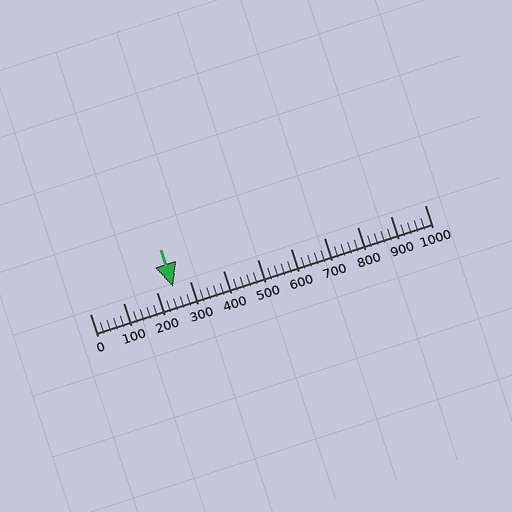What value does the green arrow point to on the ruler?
The green arrow points to approximately 247.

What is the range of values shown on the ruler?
The ruler shows values from 0 to 1000.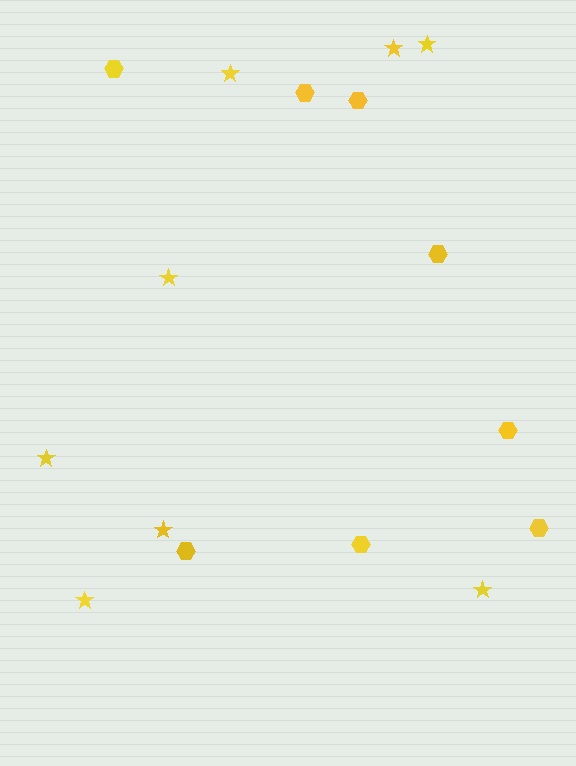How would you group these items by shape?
There are 2 groups: one group of hexagons (8) and one group of stars (8).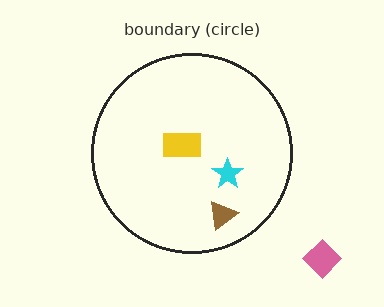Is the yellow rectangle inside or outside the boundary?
Inside.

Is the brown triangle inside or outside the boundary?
Inside.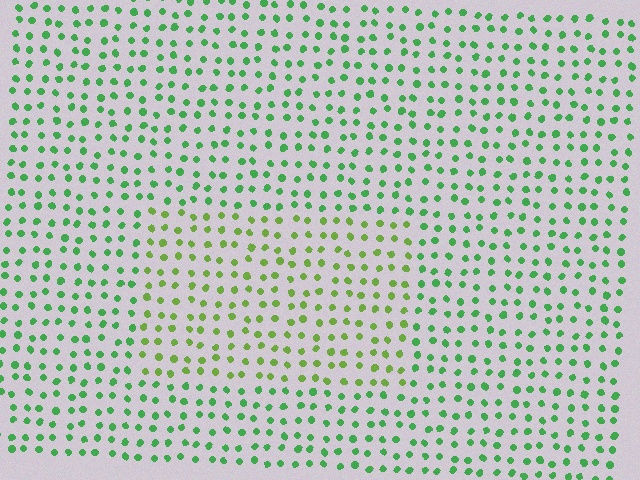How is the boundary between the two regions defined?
The boundary is defined purely by a slight shift in hue (about 33 degrees). Spacing, size, and orientation are identical on both sides.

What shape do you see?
I see a rectangle.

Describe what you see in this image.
The image is filled with small green elements in a uniform arrangement. A rectangle-shaped region is visible where the elements are tinted to a slightly different hue, forming a subtle color boundary.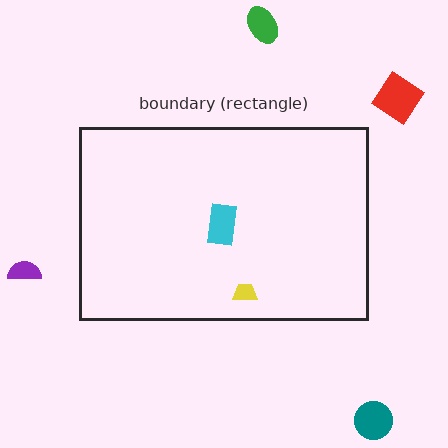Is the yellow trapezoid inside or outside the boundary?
Inside.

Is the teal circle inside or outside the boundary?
Outside.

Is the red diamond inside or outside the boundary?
Outside.